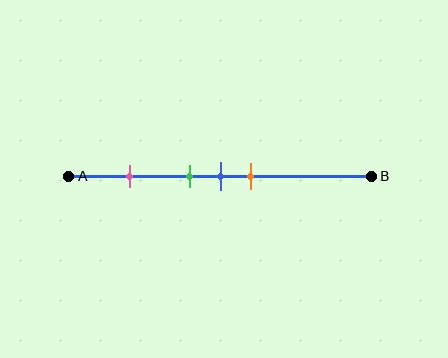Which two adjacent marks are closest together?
The green and blue marks are the closest adjacent pair.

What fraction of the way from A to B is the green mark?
The green mark is approximately 40% (0.4) of the way from A to B.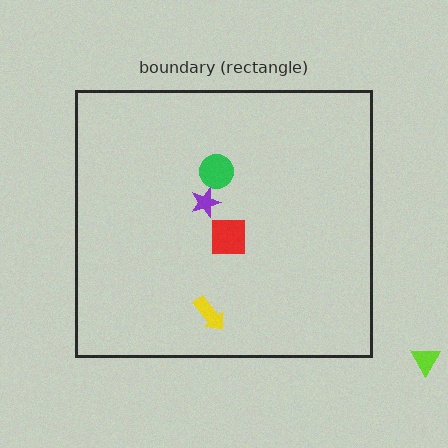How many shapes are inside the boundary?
4 inside, 1 outside.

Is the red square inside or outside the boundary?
Inside.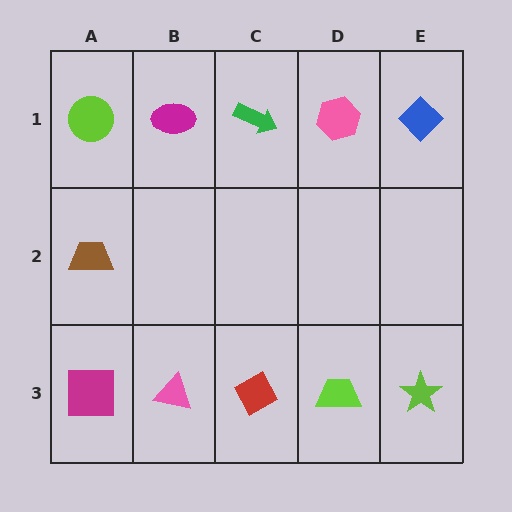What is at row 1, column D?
A pink hexagon.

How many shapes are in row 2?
1 shape.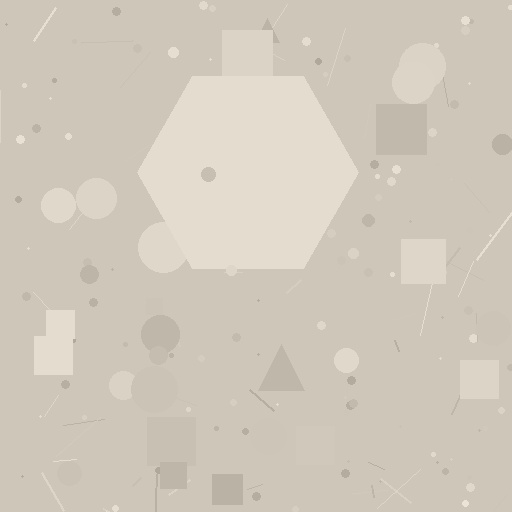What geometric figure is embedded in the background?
A hexagon is embedded in the background.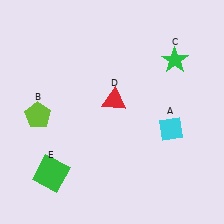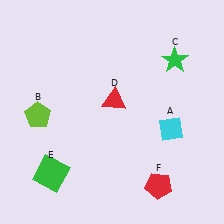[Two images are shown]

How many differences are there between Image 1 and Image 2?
There is 1 difference between the two images.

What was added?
A red pentagon (F) was added in Image 2.